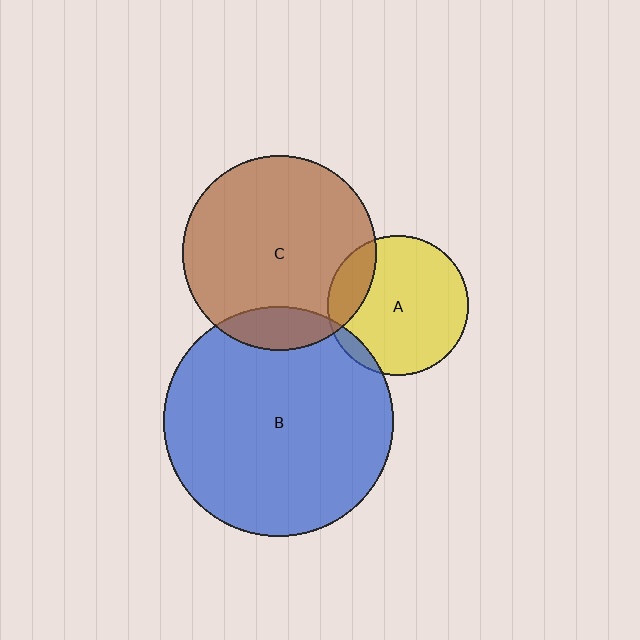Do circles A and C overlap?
Yes.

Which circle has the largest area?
Circle B (blue).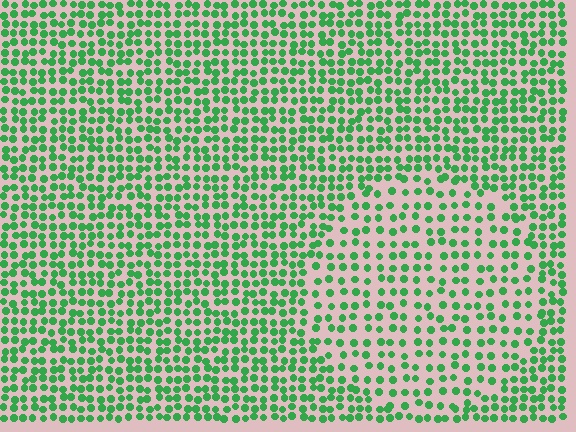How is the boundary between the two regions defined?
The boundary is defined by a change in element density (approximately 1.7x ratio). All elements are the same color, size, and shape.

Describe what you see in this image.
The image contains small green elements arranged at two different densities. A circle-shaped region is visible where the elements are less densely packed than the surrounding area.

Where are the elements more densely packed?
The elements are more densely packed outside the circle boundary.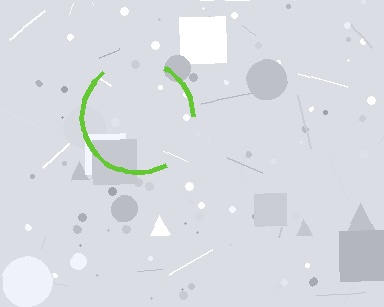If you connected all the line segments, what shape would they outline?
They would outline a circle.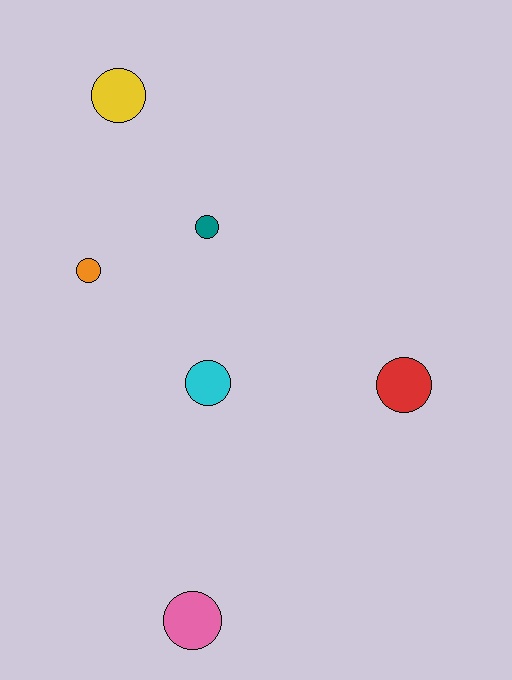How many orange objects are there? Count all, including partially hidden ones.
There is 1 orange object.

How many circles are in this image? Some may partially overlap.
There are 6 circles.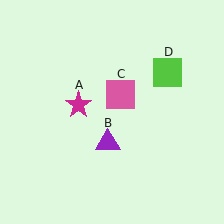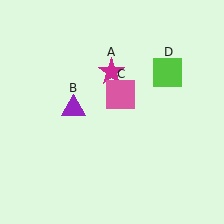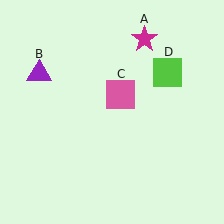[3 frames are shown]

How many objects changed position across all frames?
2 objects changed position: magenta star (object A), purple triangle (object B).